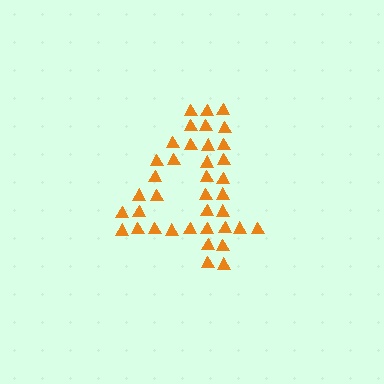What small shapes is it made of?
It is made of small triangles.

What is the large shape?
The large shape is the digit 4.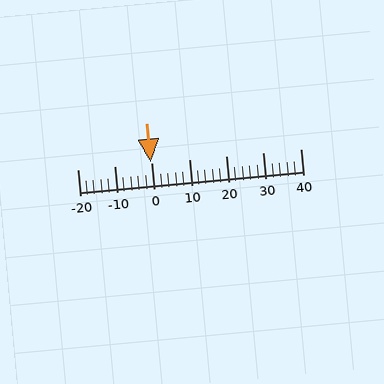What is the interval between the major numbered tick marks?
The major tick marks are spaced 10 units apart.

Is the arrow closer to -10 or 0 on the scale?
The arrow is closer to 0.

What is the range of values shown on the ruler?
The ruler shows values from -20 to 40.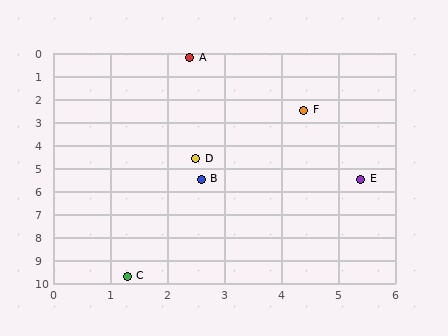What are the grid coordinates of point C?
Point C is at approximately (1.3, 9.7).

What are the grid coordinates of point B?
Point B is at approximately (2.6, 5.5).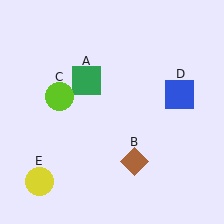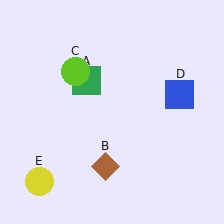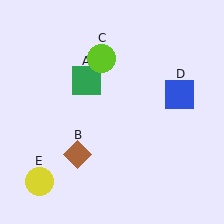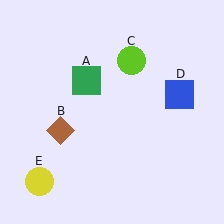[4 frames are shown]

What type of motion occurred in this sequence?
The brown diamond (object B), lime circle (object C) rotated clockwise around the center of the scene.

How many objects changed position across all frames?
2 objects changed position: brown diamond (object B), lime circle (object C).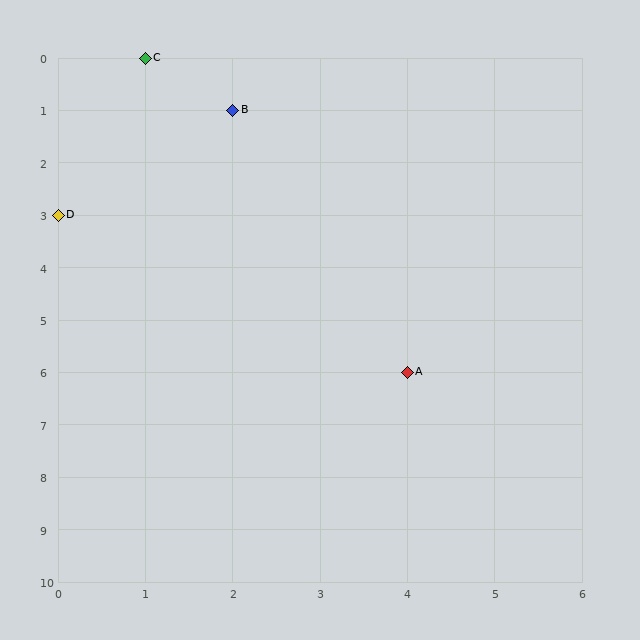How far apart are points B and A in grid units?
Points B and A are 2 columns and 5 rows apart (about 5.4 grid units diagonally).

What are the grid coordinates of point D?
Point D is at grid coordinates (0, 3).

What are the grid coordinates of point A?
Point A is at grid coordinates (4, 6).